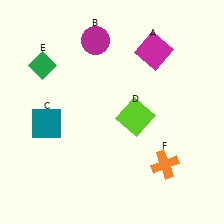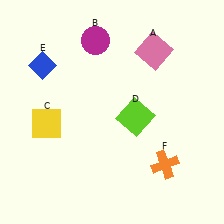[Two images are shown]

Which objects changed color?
A changed from magenta to pink. C changed from teal to yellow. E changed from green to blue.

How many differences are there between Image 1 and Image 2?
There are 3 differences between the two images.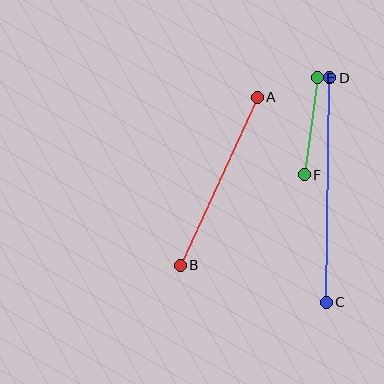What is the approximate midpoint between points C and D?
The midpoint is at approximately (328, 190) pixels.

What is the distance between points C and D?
The distance is approximately 224 pixels.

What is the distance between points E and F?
The distance is approximately 98 pixels.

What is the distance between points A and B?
The distance is approximately 185 pixels.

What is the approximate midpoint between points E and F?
The midpoint is at approximately (311, 126) pixels.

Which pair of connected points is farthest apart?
Points C and D are farthest apart.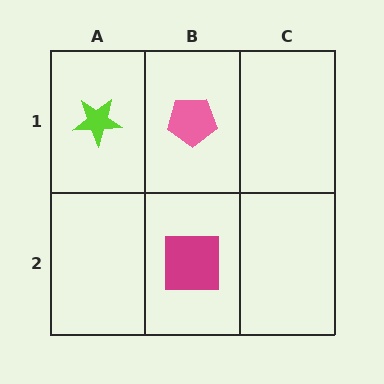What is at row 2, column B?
A magenta square.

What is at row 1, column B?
A pink pentagon.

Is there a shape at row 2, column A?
No, that cell is empty.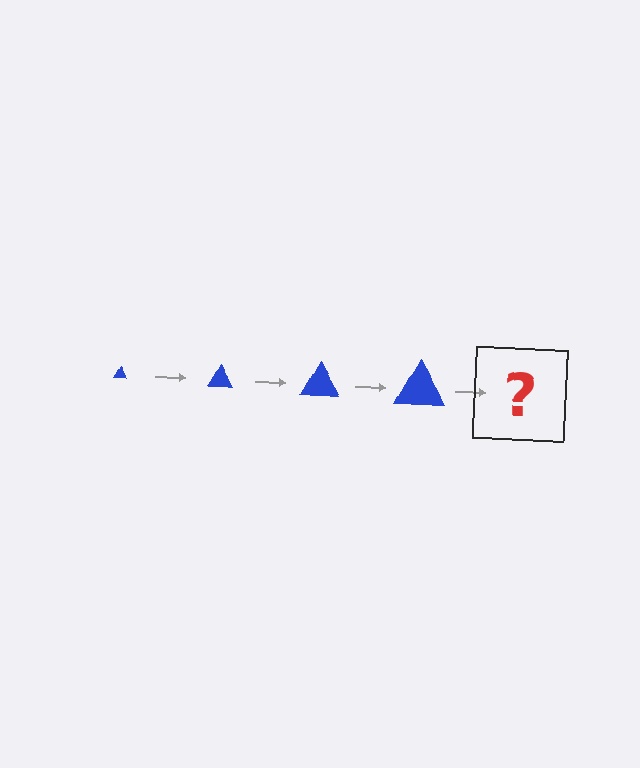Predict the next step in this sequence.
The next step is a blue triangle, larger than the previous one.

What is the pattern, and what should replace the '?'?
The pattern is that the triangle gets progressively larger each step. The '?' should be a blue triangle, larger than the previous one.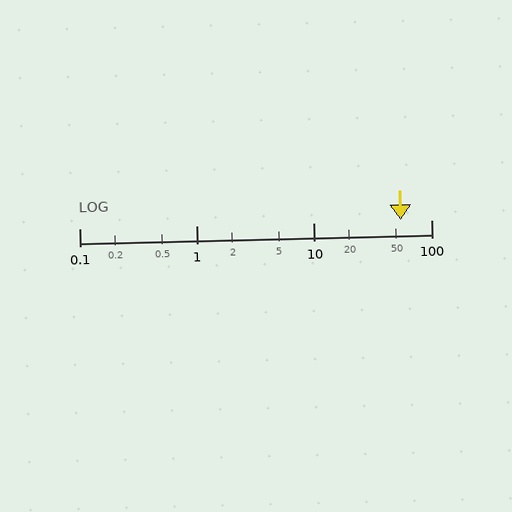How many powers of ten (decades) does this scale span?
The scale spans 3 decades, from 0.1 to 100.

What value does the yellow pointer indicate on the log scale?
The pointer indicates approximately 55.